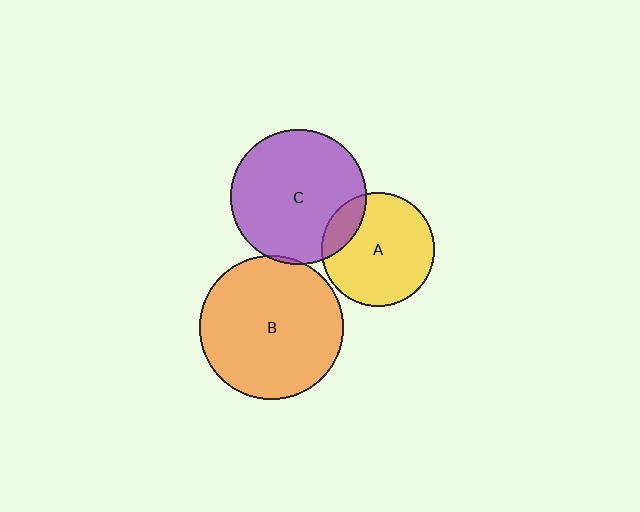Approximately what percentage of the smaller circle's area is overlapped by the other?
Approximately 5%.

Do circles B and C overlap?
Yes.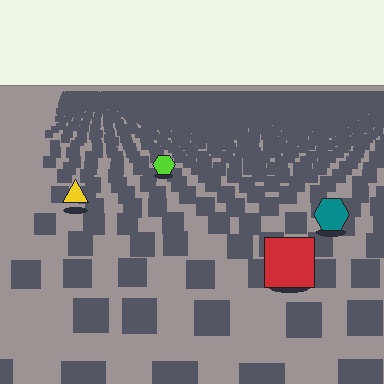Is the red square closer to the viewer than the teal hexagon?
Yes. The red square is closer — you can tell from the texture gradient: the ground texture is coarser near it.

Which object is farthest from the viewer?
The lime hexagon is farthest from the viewer. It appears smaller and the ground texture around it is denser.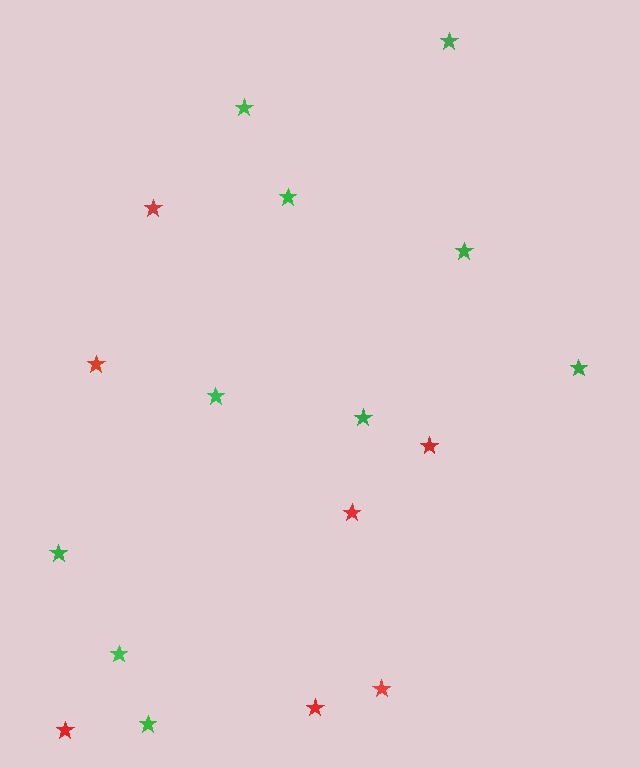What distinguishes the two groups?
There are 2 groups: one group of red stars (7) and one group of green stars (10).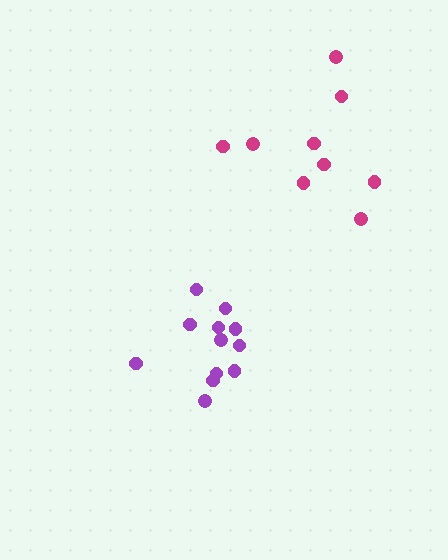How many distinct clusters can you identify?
There are 2 distinct clusters.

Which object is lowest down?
The purple cluster is bottommost.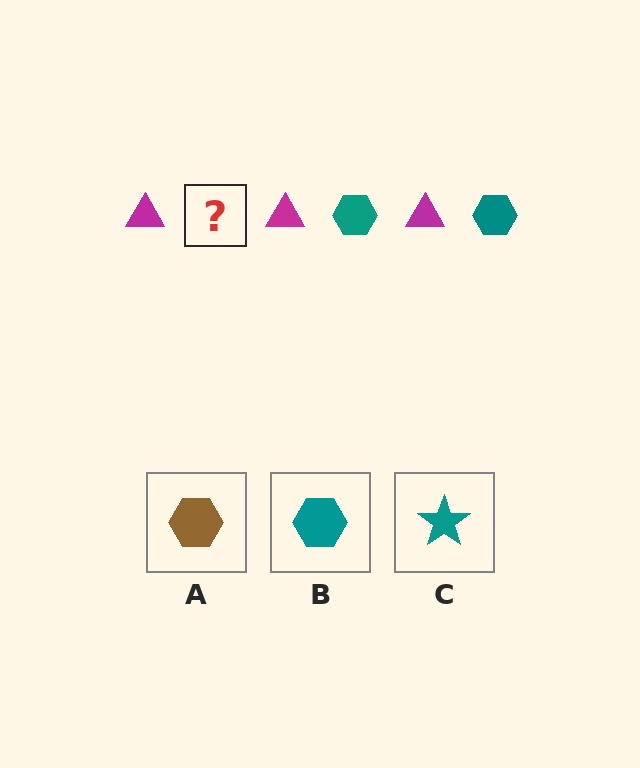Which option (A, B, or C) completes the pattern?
B.